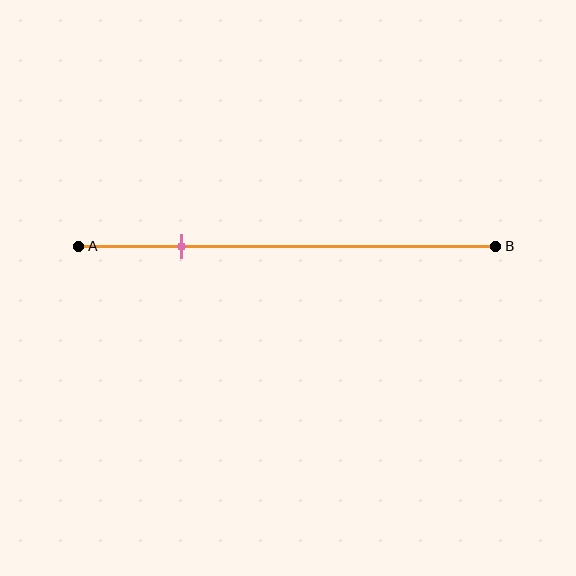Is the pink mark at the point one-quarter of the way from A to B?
Yes, the mark is approximately at the one-quarter point.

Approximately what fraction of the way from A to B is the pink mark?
The pink mark is approximately 25% of the way from A to B.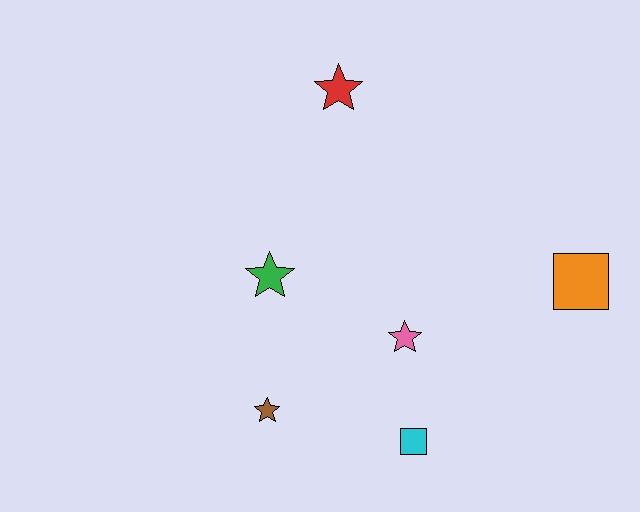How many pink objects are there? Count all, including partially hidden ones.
There is 1 pink object.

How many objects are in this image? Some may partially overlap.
There are 6 objects.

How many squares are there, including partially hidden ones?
There are 2 squares.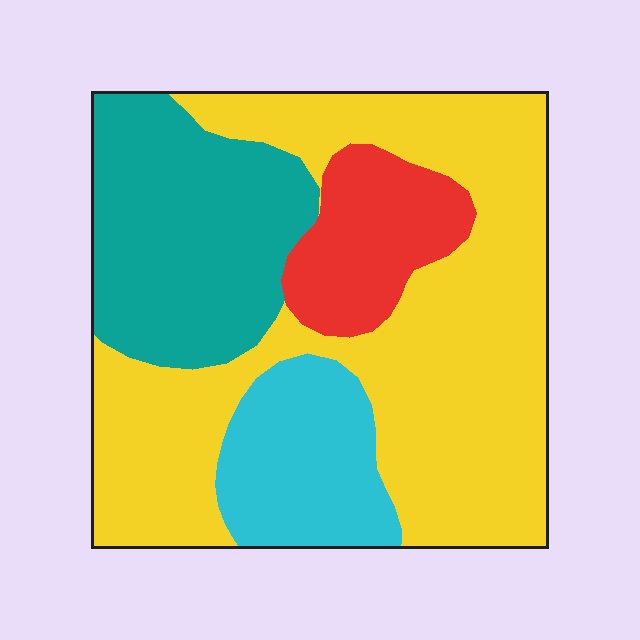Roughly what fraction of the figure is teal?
Teal takes up about one quarter (1/4) of the figure.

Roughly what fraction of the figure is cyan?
Cyan covers 13% of the figure.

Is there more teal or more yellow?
Yellow.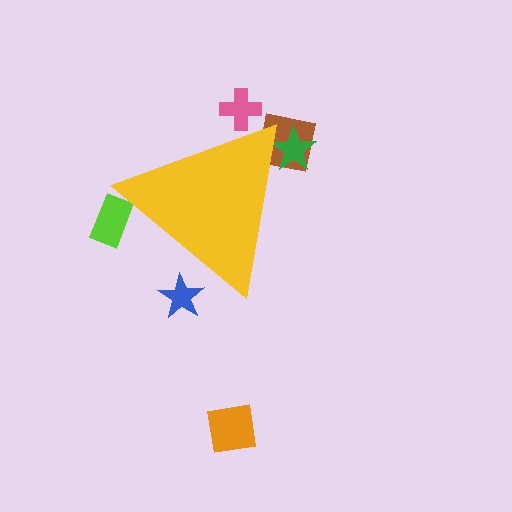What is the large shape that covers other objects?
A yellow triangle.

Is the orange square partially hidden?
No, the orange square is fully visible.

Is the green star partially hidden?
Yes, the green star is partially hidden behind the yellow triangle.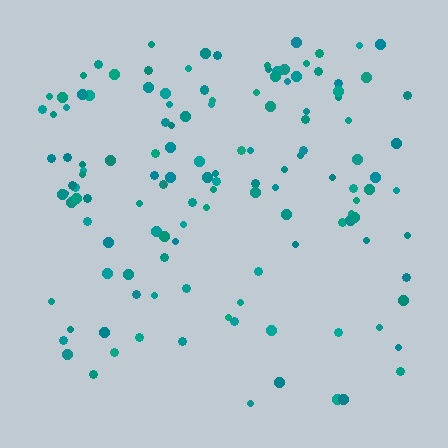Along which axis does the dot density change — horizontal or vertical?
Vertical.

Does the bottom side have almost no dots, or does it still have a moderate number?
Still a moderate number, just noticeably fewer than the top.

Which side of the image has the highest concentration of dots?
The top.